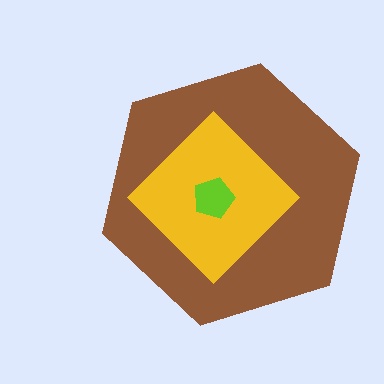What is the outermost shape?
The brown hexagon.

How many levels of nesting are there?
3.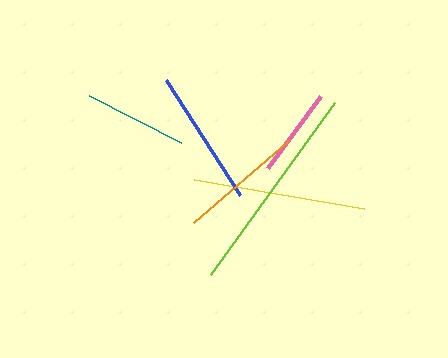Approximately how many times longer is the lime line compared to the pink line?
The lime line is approximately 2.4 times the length of the pink line.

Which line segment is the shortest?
The pink line is the shortest at approximately 89 pixels.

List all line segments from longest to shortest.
From longest to shortest: lime, yellow, blue, orange, teal, pink.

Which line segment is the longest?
The lime line is the longest at approximately 212 pixels.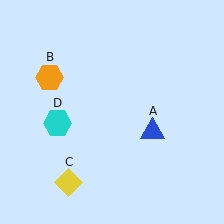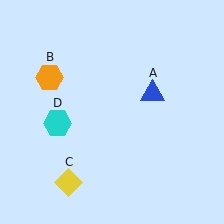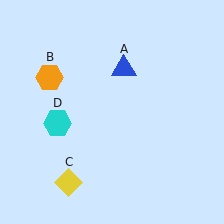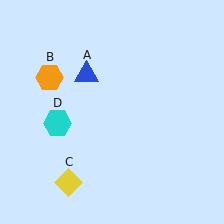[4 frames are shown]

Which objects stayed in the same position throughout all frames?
Orange hexagon (object B) and yellow diamond (object C) and cyan hexagon (object D) remained stationary.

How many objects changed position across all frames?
1 object changed position: blue triangle (object A).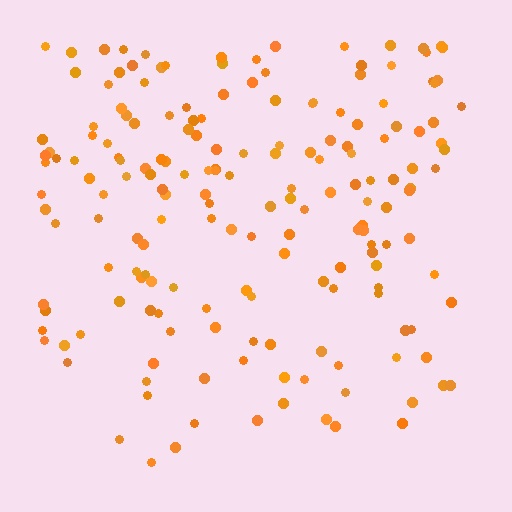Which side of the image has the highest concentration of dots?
The top.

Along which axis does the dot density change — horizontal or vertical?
Vertical.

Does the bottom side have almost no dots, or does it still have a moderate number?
Still a moderate number, just noticeably fewer than the top.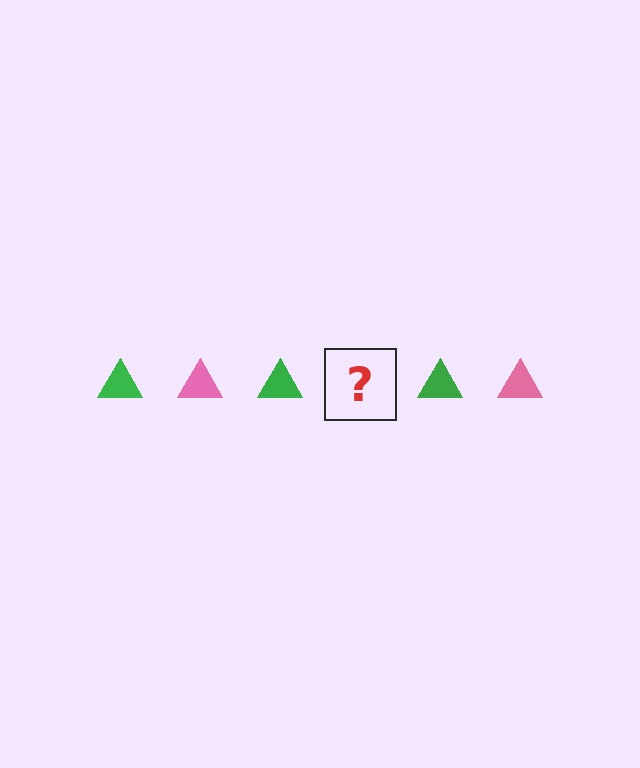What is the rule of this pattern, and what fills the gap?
The rule is that the pattern cycles through green, pink triangles. The gap should be filled with a pink triangle.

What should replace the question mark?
The question mark should be replaced with a pink triangle.